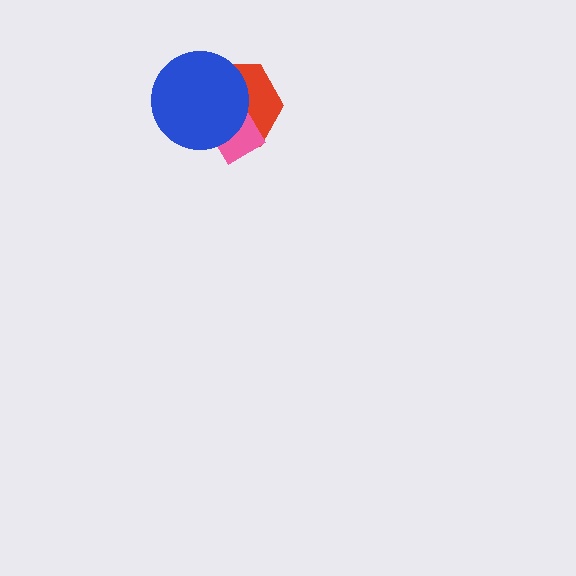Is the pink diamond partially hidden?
Yes, it is partially covered by another shape.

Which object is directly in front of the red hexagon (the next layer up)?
The pink diamond is directly in front of the red hexagon.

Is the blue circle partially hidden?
No, no other shape covers it.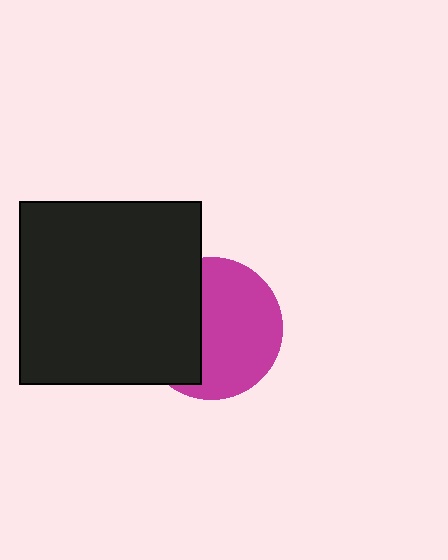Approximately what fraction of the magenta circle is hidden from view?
Roughly 39% of the magenta circle is hidden behind the black square.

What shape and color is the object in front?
The object in front is a black square.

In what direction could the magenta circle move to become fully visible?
The magenta circle could move right. That would shift it out from behind the black square entirely.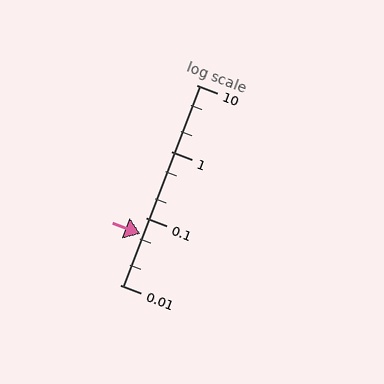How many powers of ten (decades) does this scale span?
The scale spans 3 decades, from 0.01 to 10.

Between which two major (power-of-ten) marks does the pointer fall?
The pointer is between 0.01 and 0.1.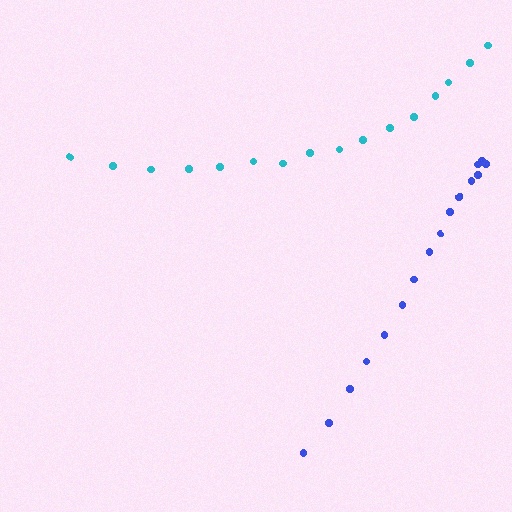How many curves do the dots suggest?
There are 2 distinct paths.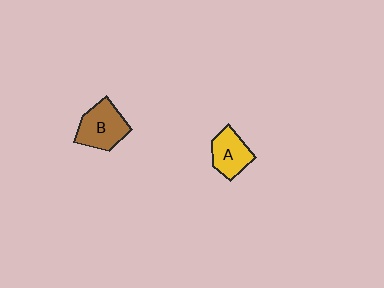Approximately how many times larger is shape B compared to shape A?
Approximately 1.3 times.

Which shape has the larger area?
Shape B (brown).